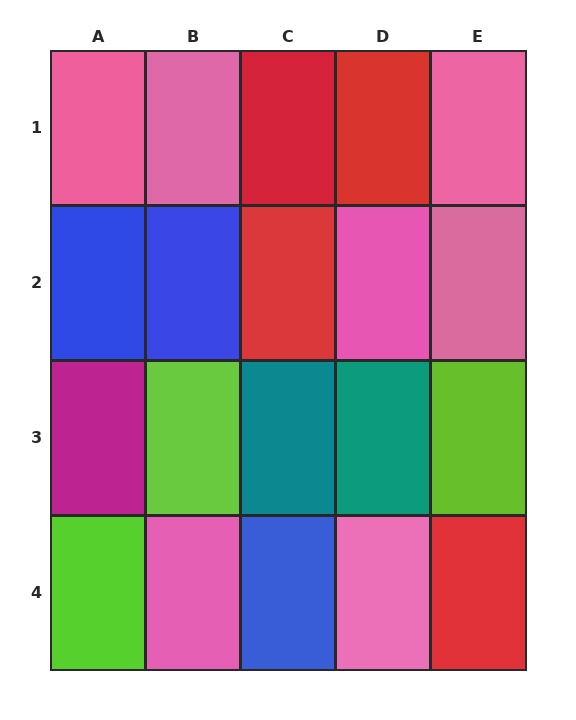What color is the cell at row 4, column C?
Blue.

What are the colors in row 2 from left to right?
Blue, blue, red, pink, pink.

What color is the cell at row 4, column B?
Pink.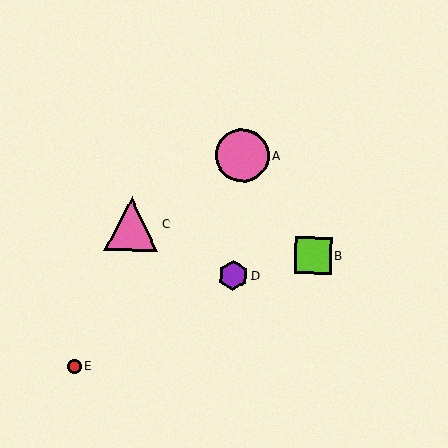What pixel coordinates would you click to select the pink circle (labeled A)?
Click at (242, 156) to select the pink circle A.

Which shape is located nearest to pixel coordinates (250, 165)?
The pink circle (labeled A) at (242, 156) is nearest to that location.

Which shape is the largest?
The pink triangle (labeled C) is the largest.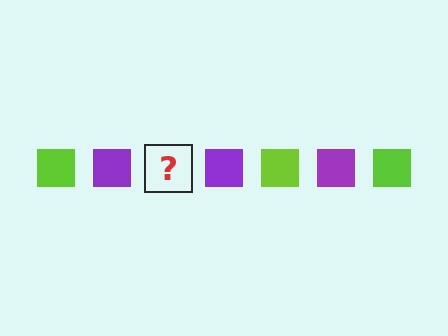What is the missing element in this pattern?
The missing element is a lime square.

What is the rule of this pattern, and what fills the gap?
The rule is that the pattern cycles through lime, purple squares. The gap should be filled with a lime square.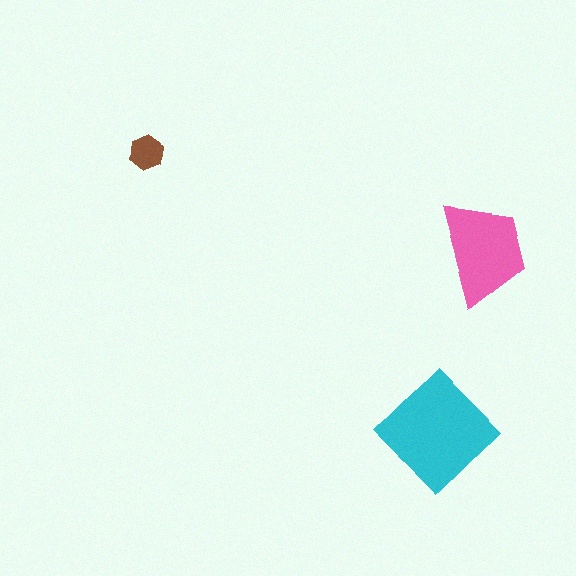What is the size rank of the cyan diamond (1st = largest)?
1st.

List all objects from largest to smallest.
The cyan diamond, the pink trapezoid, the brown hexagon.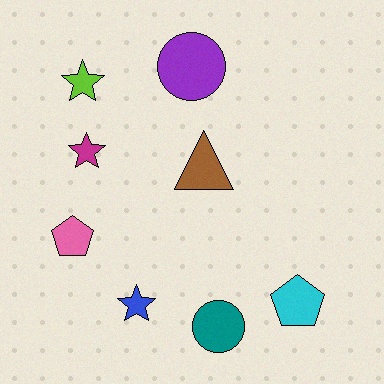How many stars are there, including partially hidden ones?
There are 3 stars.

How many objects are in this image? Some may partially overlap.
There are 8 objects.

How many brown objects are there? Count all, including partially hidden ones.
There is 1 brown object.